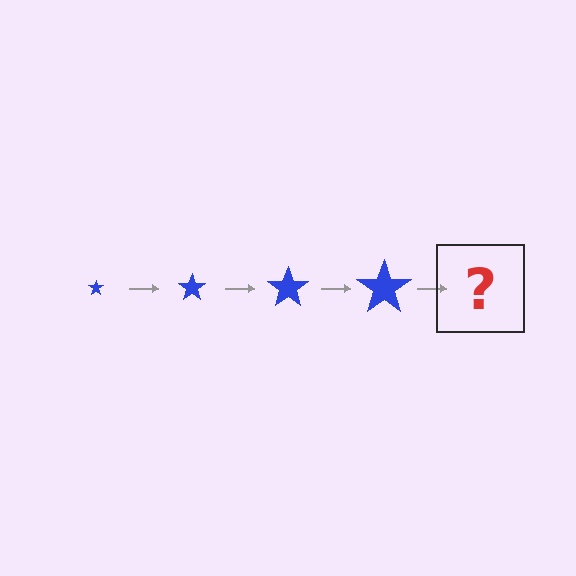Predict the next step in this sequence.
The next step is a blue star, larger than the previous one.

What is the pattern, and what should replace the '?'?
The pattern is that the star gets progressively larger each step. The '?' should be a blue star, larger than the previous one.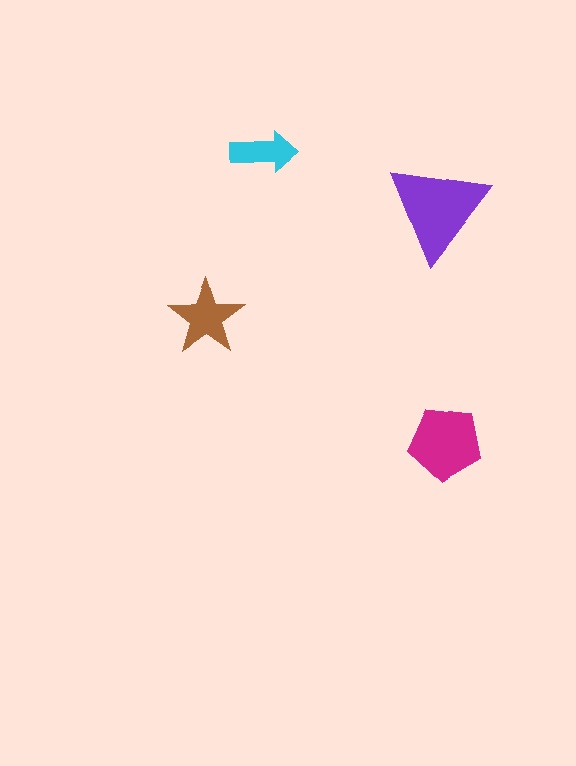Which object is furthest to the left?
The brown star is leftmost.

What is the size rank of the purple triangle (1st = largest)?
1st.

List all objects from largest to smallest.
The purple triangle, the magenta pentagon, the brown star, the cyan arrow.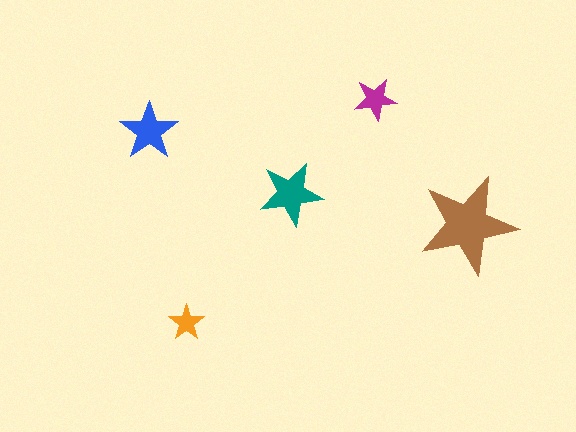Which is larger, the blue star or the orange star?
The blue one.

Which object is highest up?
The magenta star is topmost.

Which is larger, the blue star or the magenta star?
The blue one.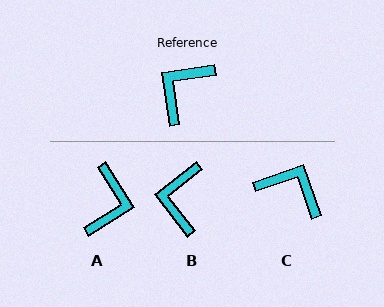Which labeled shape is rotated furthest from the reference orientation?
A, about 156 degrees away.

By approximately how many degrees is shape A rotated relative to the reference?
Approximately 156 degrees clockwise.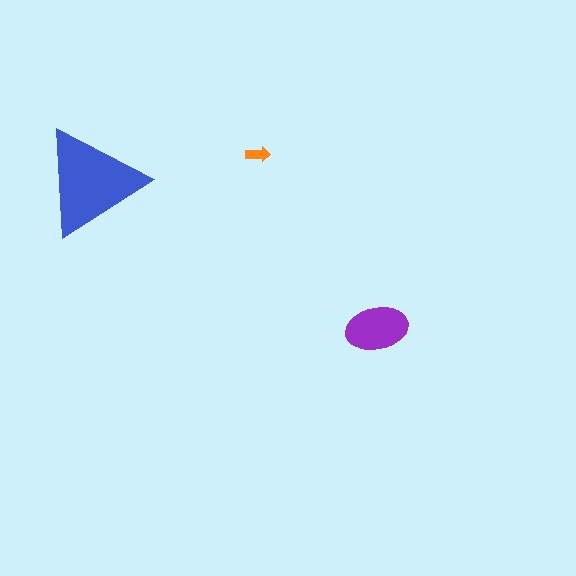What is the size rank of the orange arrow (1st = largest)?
3rd.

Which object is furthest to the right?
The purple ellipse is rightmost.